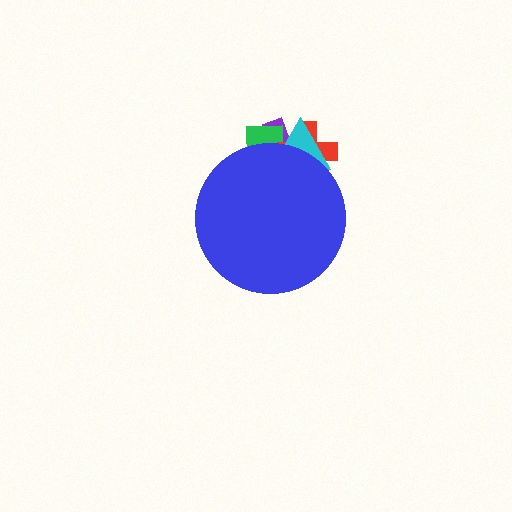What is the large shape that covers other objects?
A blue circle.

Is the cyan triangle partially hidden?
Yes, the cyan triangle is partially hidden behind the blue circle.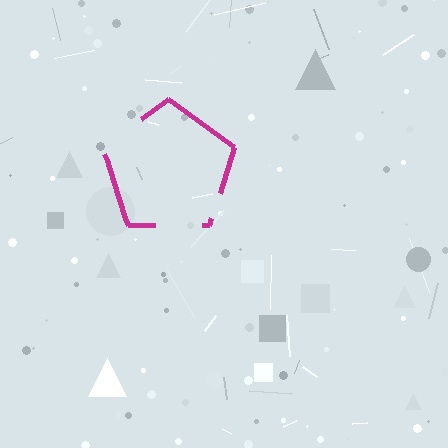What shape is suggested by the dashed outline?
The dashed outline suggests a pentagon.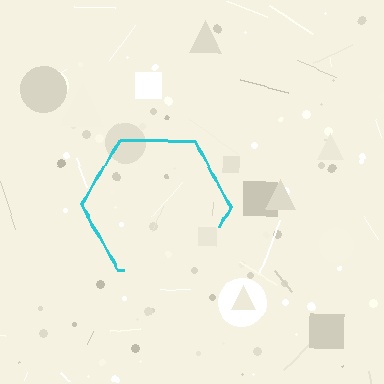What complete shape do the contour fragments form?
The contour fragments form a hexagon.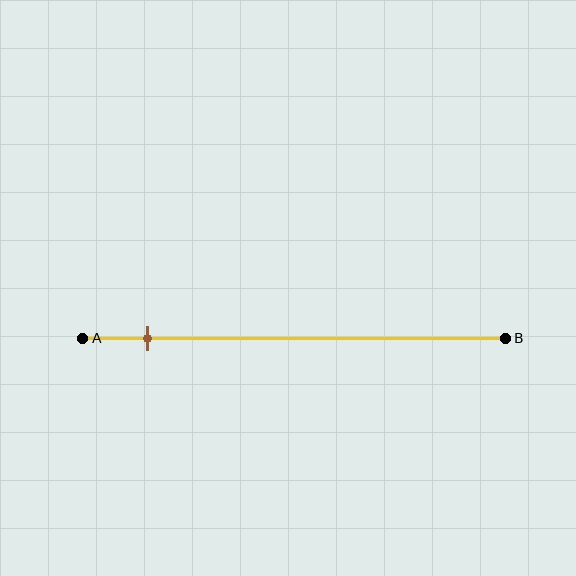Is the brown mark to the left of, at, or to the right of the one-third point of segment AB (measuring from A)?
The brown mark is to the left of the one-third point of segment AB.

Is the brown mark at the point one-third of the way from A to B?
No, the mark is at about 15% from A, not at the 33% one-third point.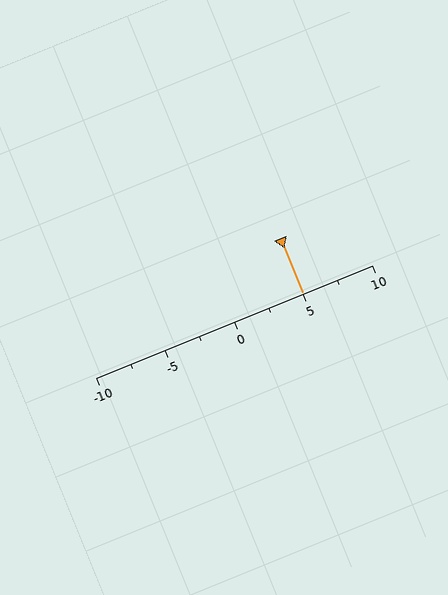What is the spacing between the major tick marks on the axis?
The major ticks are spaced 5 apart.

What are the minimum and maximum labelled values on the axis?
The axis runs from -10 to 10.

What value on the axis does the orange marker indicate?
The marker indicates approximately 5.